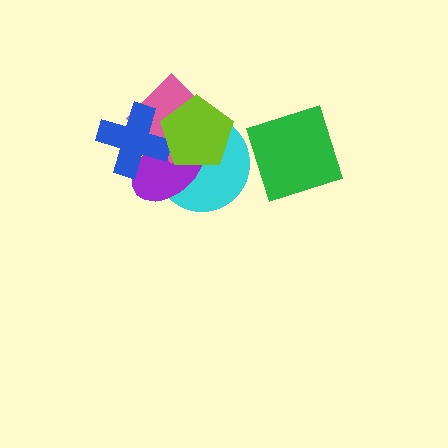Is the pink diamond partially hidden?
Yes, it is partially covered by another shape.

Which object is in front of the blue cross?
The lime pentagon is in front of the blue cross.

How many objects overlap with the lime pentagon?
4 objects overlap with the lime pentagon.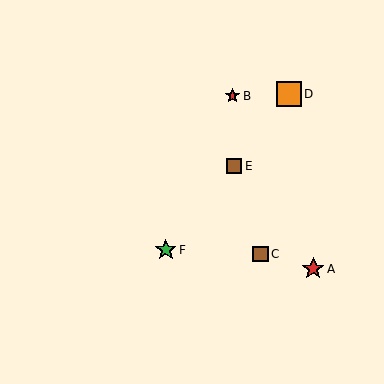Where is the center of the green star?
The center of the green star is at (166, 250).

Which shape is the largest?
The orange square (labeled D) is the largest.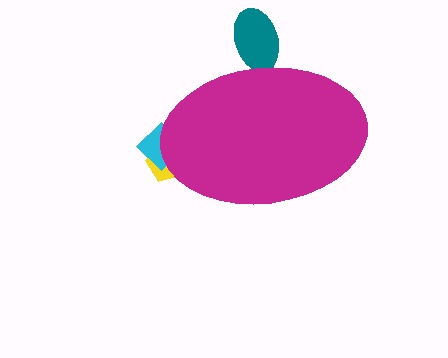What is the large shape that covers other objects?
A magenta ellipse.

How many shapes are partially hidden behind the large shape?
3 shapes are partially hidden.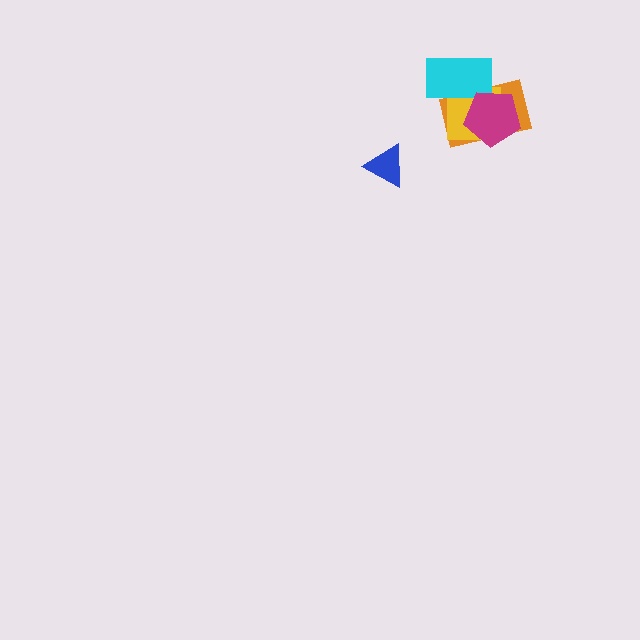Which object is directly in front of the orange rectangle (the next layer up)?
The yellow square is directly in front of the orange rectangle.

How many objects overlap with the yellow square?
3 objects overlap with the yellow square.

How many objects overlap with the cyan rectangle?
3 objects overlap with the cyan rectangle.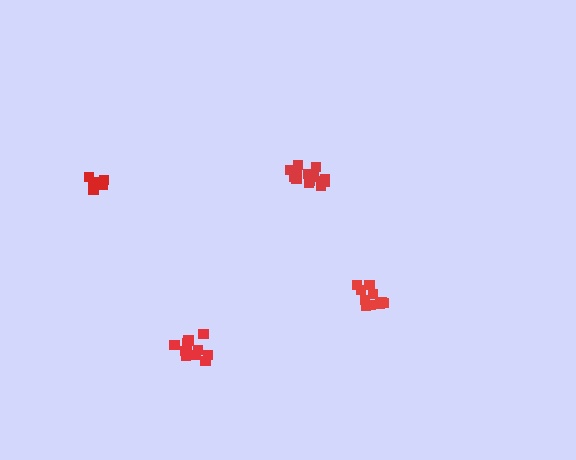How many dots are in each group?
Group 1: 11 dots, Group 2: 13 dots, Group 3: 8 dots, Group 4: 10 dots (42 total).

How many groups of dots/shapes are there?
There are 4 groups.